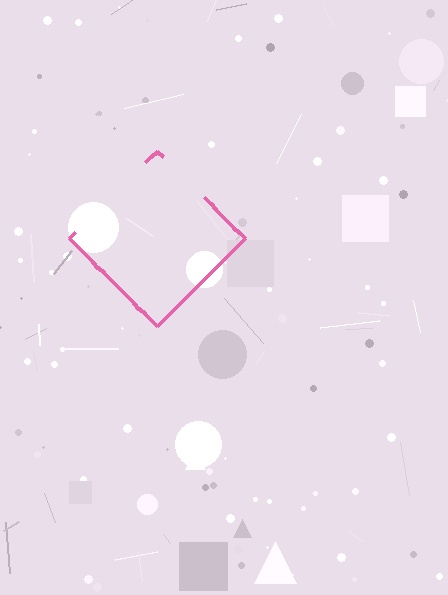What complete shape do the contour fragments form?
The contour fragments form a diamond.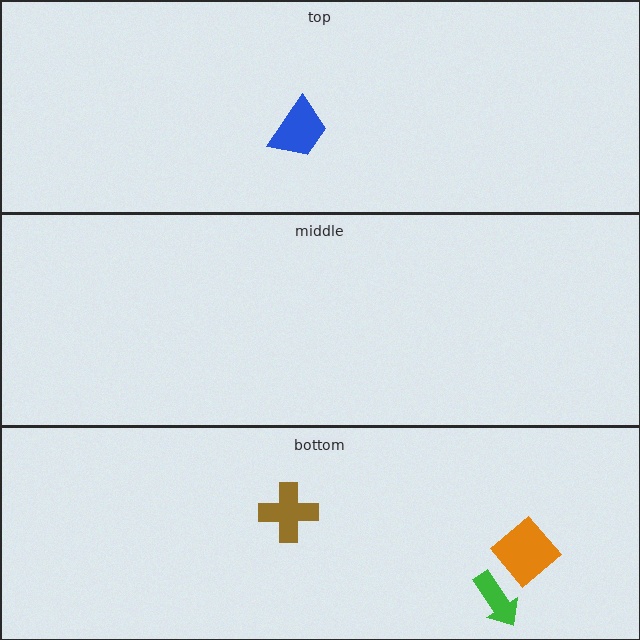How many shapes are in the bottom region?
3.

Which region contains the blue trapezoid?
The top region.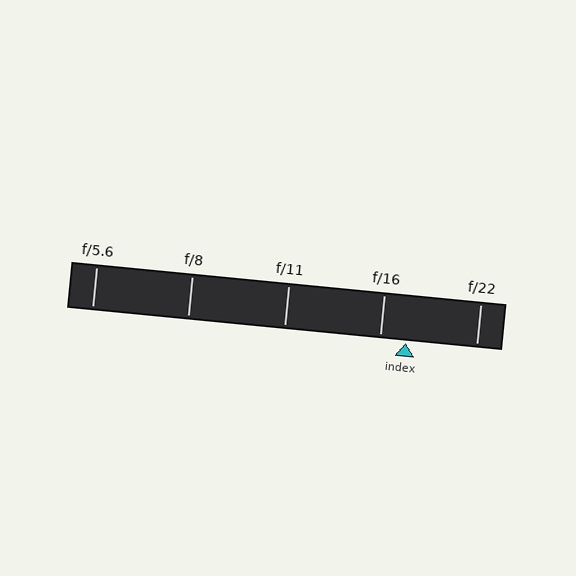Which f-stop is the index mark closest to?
The index mark is closest to f/16.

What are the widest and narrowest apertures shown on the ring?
The widest aperture shown is f/5.6 and the narrowest is f/22.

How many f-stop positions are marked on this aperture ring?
There are 5 f-stop positions marked.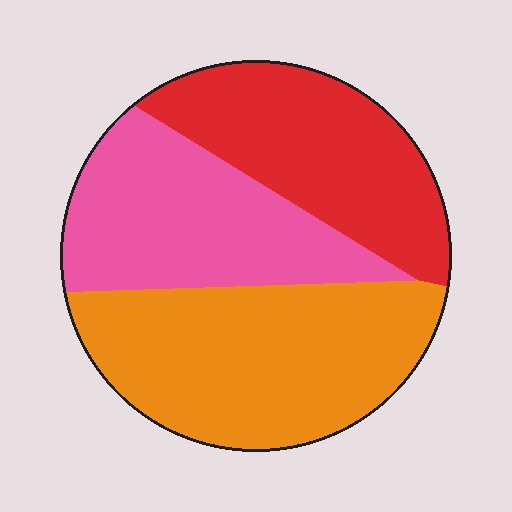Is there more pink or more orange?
Orange.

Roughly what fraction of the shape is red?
Red takes up between a quarter and a half of the shape.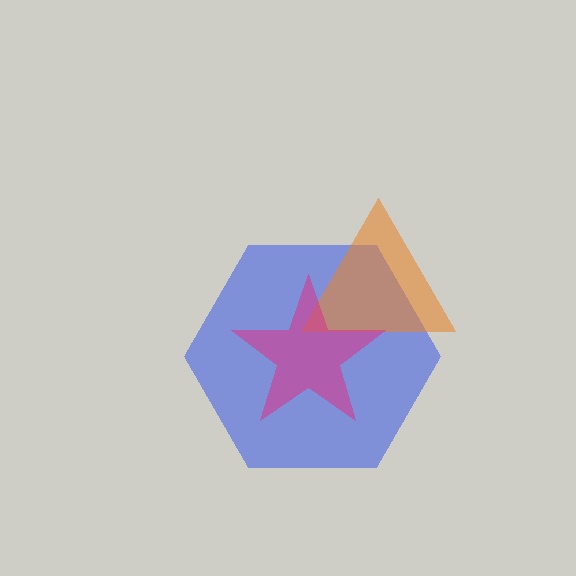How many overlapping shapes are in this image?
There are 3 overlapping shapes in the image.